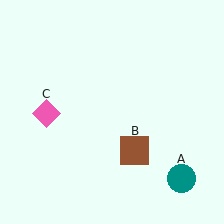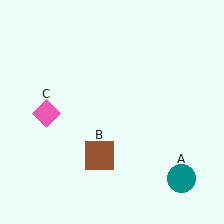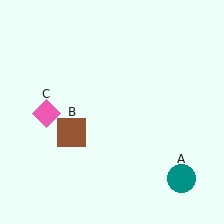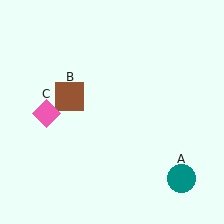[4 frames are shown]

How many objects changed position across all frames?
1 object changed position: brown square (object B).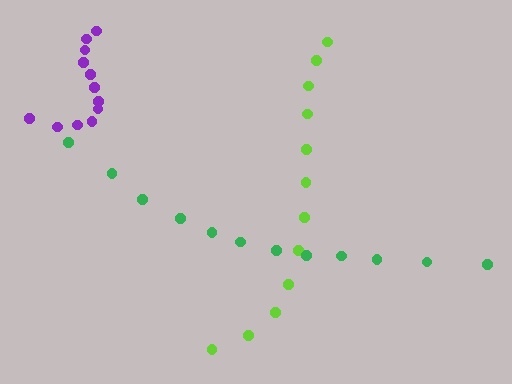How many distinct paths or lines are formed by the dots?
There are 3 distinct paths.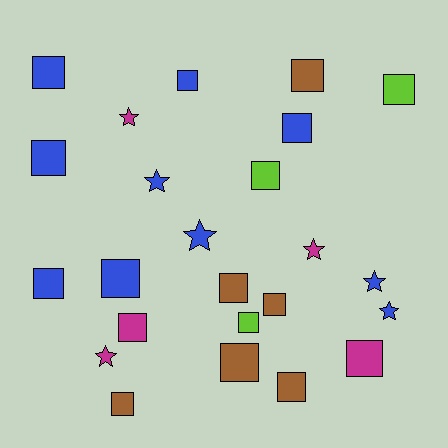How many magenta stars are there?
There are 3 magenta stars.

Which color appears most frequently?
Blue, with 10 objects.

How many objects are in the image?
There are 24 objects.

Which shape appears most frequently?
Square, with 17 objects.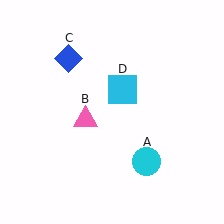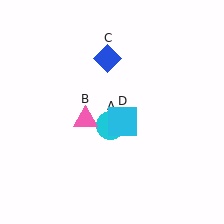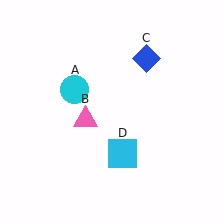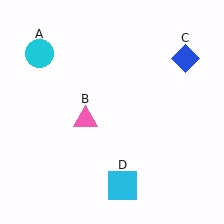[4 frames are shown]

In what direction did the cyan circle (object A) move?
The cyan circle (object A) moved up and to the left.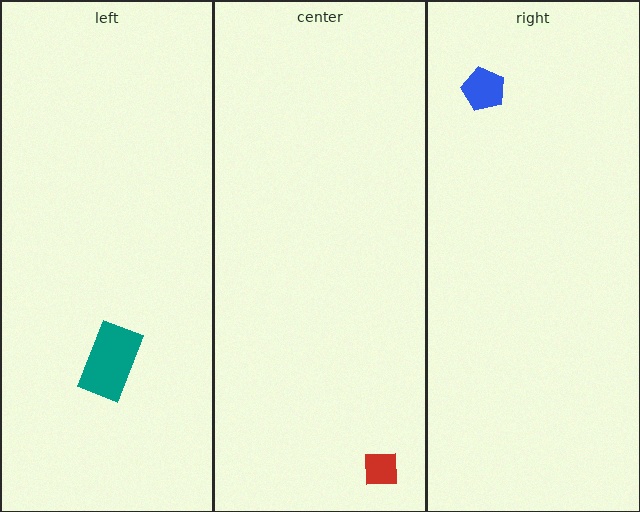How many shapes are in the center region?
1.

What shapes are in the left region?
The teal rectangle.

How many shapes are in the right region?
1.